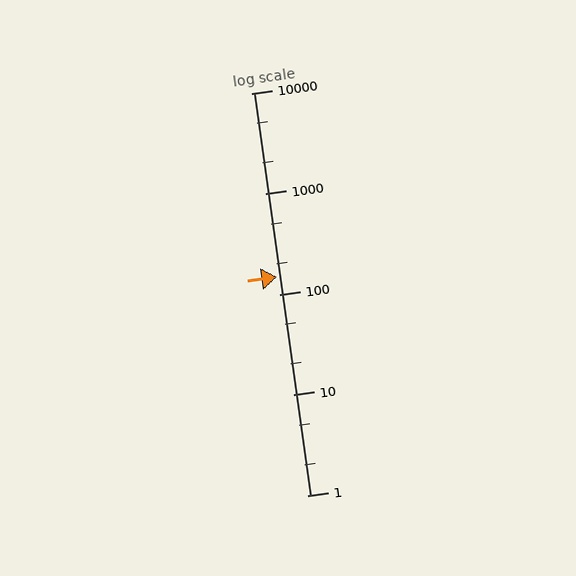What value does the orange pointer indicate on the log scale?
The pointer indicates approximately 150.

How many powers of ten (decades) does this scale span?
The scale spans 4 decades, from 1 to 10000.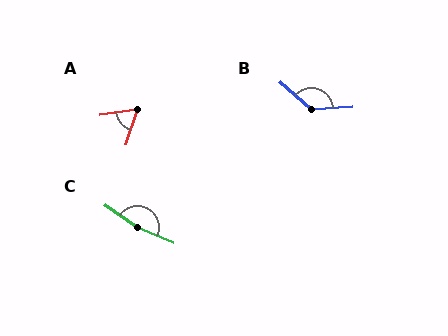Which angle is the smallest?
A, at approximately 63 degrees.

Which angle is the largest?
C, at approximately 167 degrees.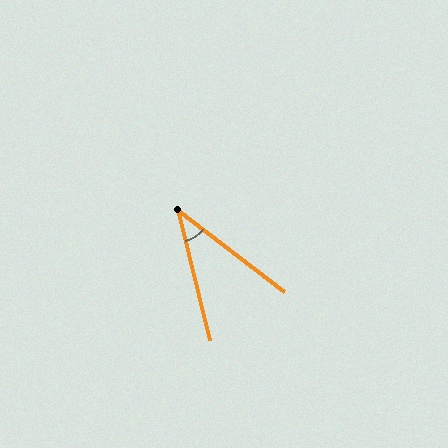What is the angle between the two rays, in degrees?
Approximately 38 degrees.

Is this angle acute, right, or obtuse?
It is acute.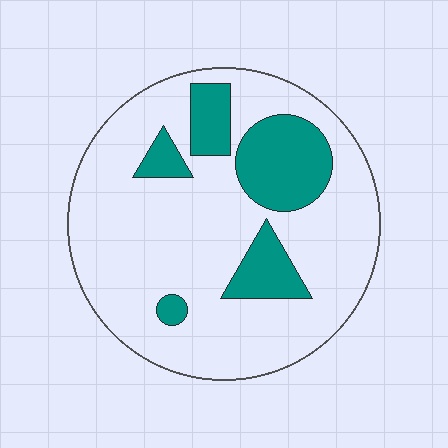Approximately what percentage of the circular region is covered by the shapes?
Approximately 20%.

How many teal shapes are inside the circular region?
5.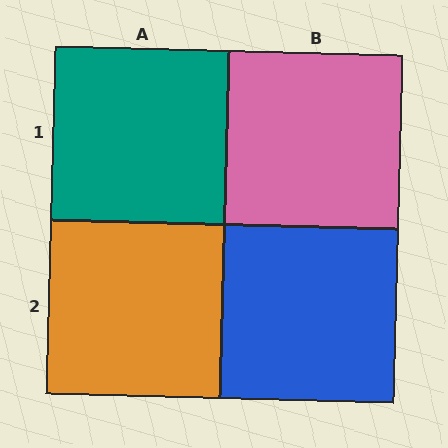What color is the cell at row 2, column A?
Orange.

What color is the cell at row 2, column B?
Blue.